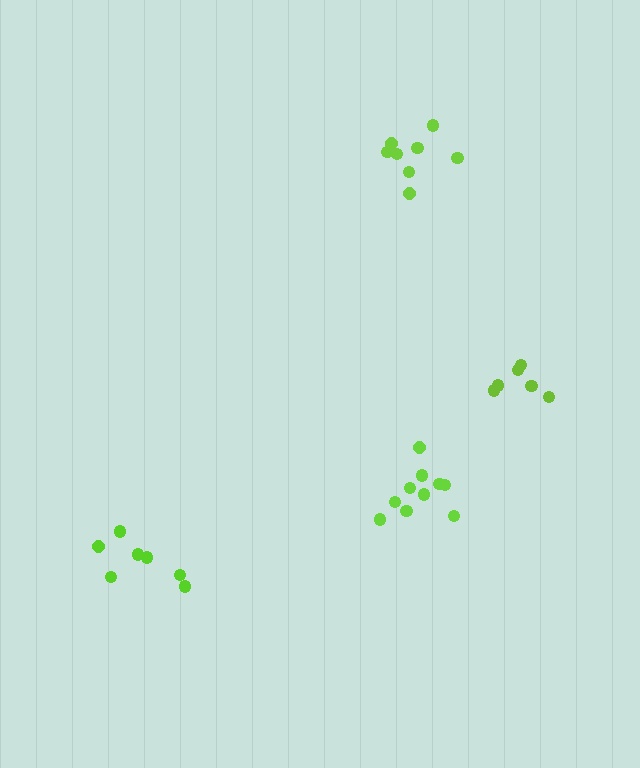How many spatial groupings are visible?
There are 4 spatial groupings.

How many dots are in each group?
Group 1: 7 dots, Group 2: 10 dots, Group 3: 8 dots, Group 4: 6 dots (31 total).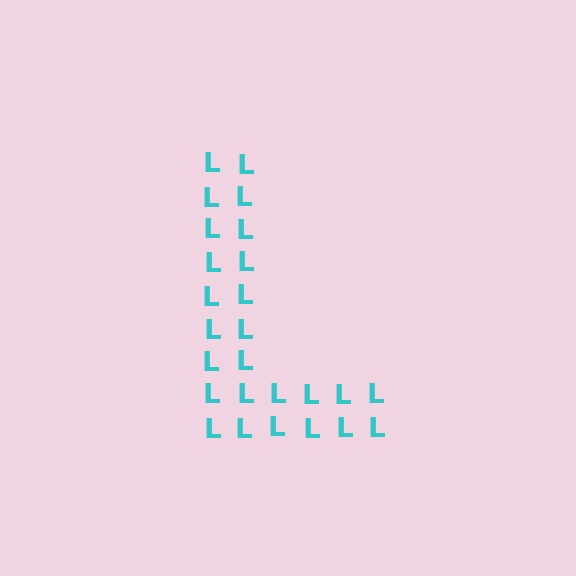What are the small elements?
The small elements are letter L's.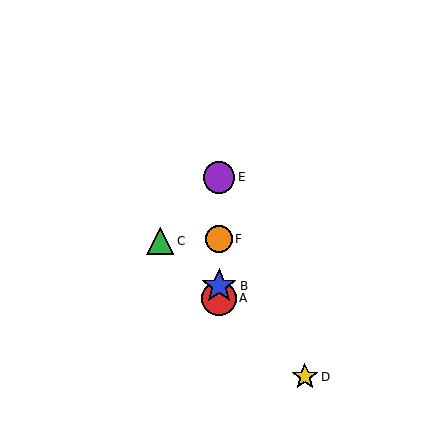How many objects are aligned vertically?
4 objects (A, B, E, F) are aligned vertically.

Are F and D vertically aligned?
No, F is at x≈219 and D is at x≈305.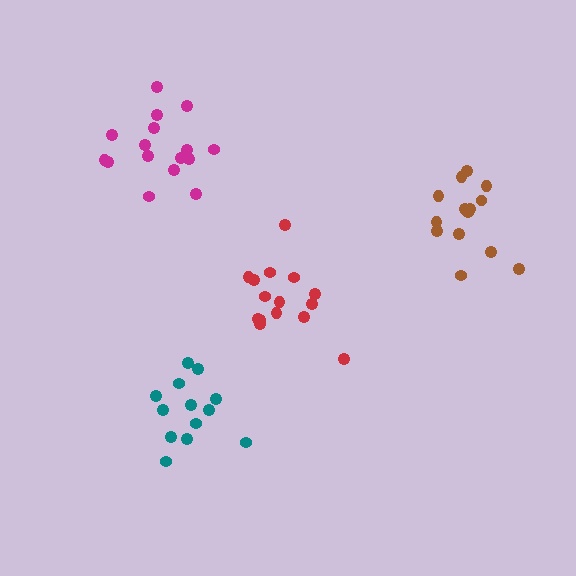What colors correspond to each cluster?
The clusters are colored: teal, red, magenta, brown.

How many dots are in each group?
Group 1: 13 dots, Group 2: 15 dots, Group 3: 16 dots, Group 4: 14 dots (58 total).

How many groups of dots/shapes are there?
There are 4 groups.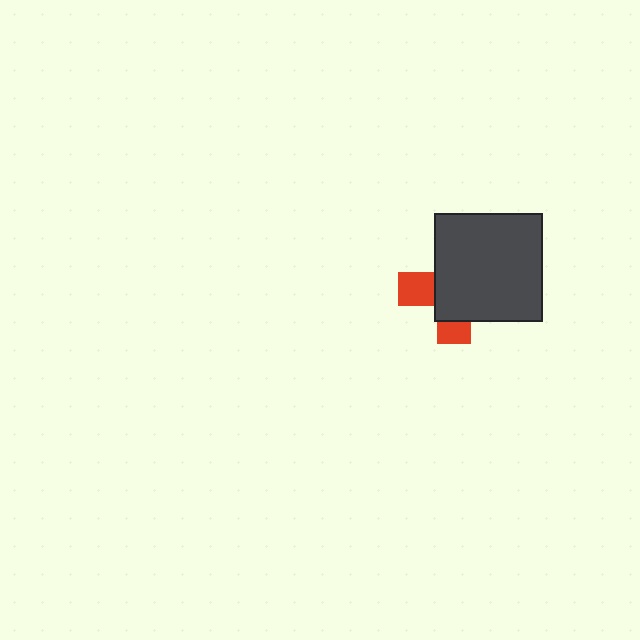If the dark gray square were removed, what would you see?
You would see the complete red cross.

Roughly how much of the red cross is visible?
A small part of it is visible (roughly 31%).